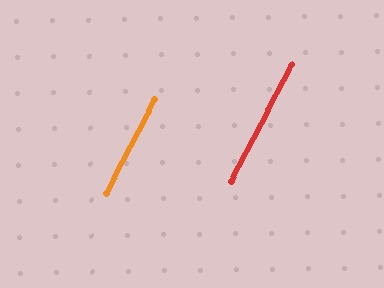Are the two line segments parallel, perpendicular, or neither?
Parallel — their directions differ by only 0.1°.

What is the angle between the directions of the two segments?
Approximately 0 degrees.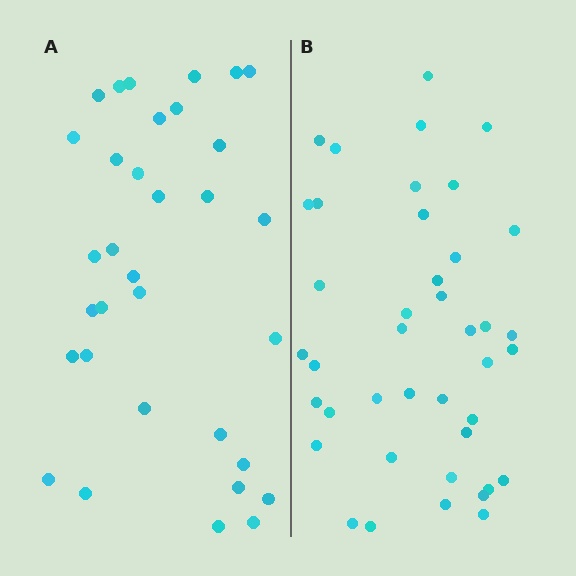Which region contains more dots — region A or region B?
Region B (the right region) has more dots.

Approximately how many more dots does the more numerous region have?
Region B has roughly 8 or so more dots than region A.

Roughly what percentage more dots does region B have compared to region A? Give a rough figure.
About 25% more.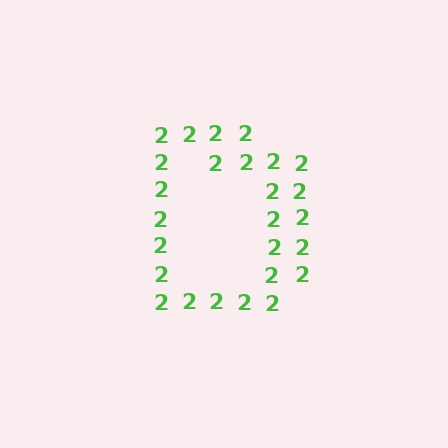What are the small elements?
The small elements are digit 2's.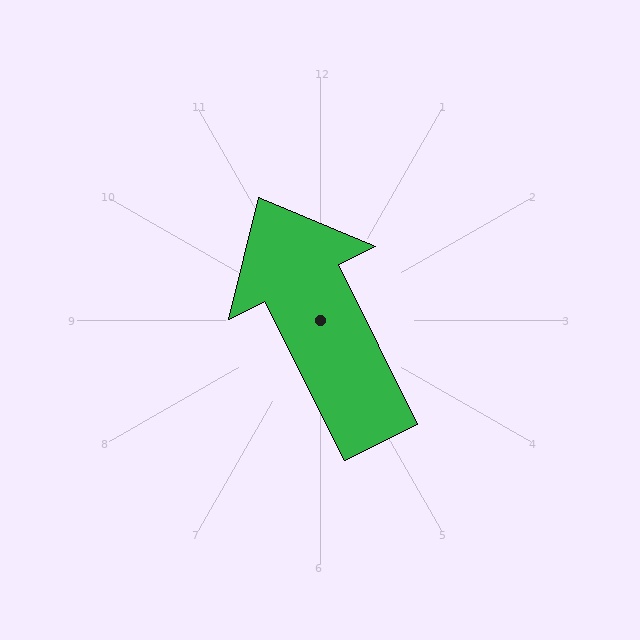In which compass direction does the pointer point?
Northwest.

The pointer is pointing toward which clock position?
Roughly 11 o'clock.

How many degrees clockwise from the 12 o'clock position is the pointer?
Approximately 334 degrees.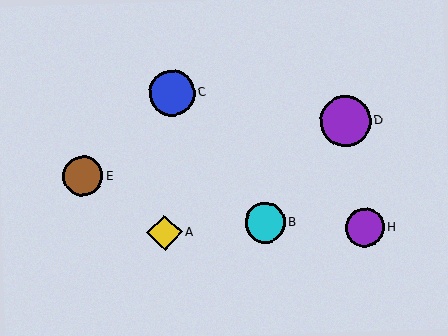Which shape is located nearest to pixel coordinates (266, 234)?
The cyan circle (labeled B) at (265, 223) is nearest to that location.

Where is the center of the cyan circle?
The center of the cyan circle is at (265, 223).